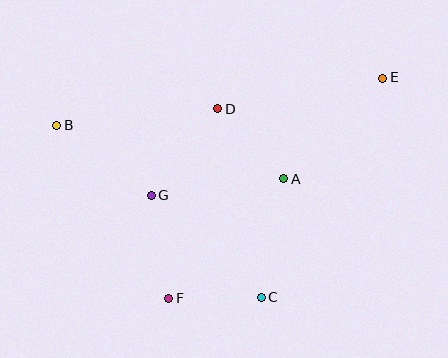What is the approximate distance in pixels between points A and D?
The distance between A and D is approximately 96 pixels.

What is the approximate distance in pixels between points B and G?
The distance between B and G is approximately 118 pixels.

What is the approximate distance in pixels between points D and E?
The distance between D and E is approximately 168 pixels.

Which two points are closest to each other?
Points C and F are closest to each other.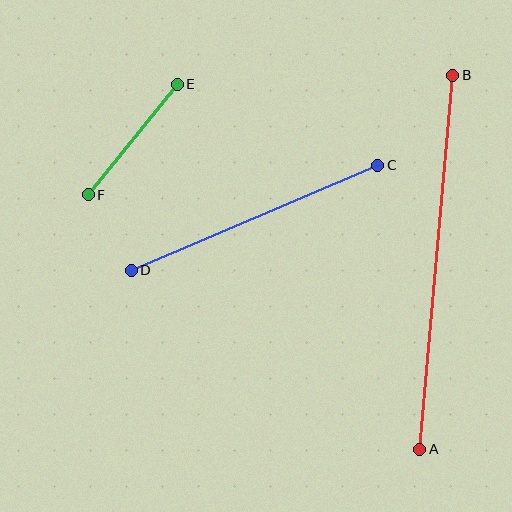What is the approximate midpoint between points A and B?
The midpoint is at approximately (436, 262) pixels.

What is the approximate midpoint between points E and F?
The midpoint is at approximately (133, 139) pixels.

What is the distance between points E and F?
The distance is approximately 142 pixels.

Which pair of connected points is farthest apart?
Points A and B are farthest apart.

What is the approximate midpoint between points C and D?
The midpoint is at approximately (255, 218) pixels.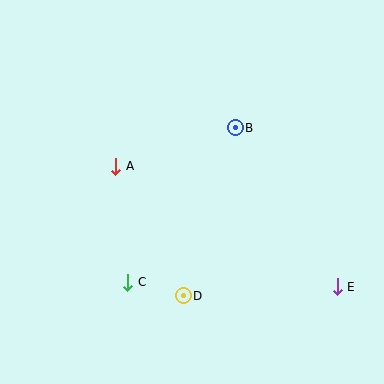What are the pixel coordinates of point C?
Point C is at (128, 282).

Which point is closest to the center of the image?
Point B at (235, 128) is closest to the center.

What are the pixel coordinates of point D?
Point D is at (183, 296).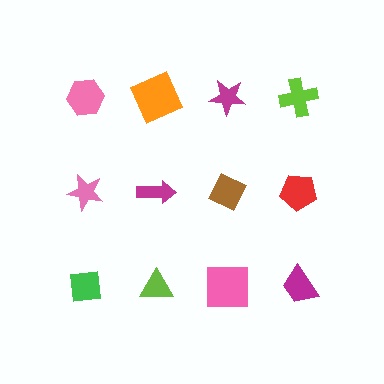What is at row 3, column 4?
A magenta trapezoid.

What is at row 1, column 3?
A magenta star.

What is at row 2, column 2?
A magenta arrow.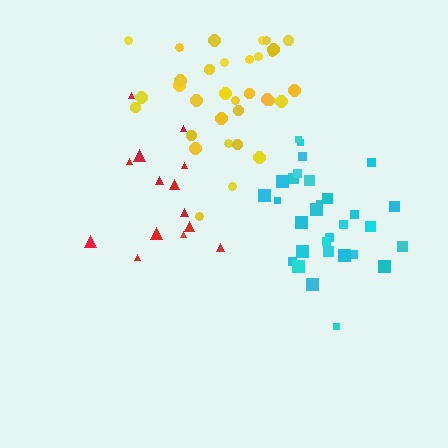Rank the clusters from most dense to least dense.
cyan, yellow, red.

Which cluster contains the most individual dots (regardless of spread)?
Yellow (33).